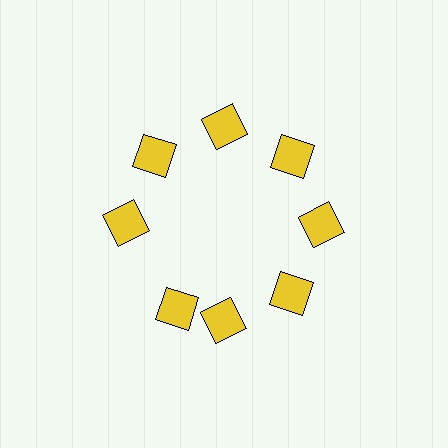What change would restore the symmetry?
The symmetry would be restored by rotating it back into even spacing with its neighbors so that all 8 diamonds sit at equal angles and equal distance from the center.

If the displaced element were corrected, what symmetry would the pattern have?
It would have 8-fold rotational symmetry — the pattern would map onto itself every 45 degrees.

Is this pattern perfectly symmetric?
No. The 8 yellow diamonds are arranged in a ring, but one element near the 8 o'clock position is rotated out of alignment along the ring, breaking the 8-fold rotational symmetry.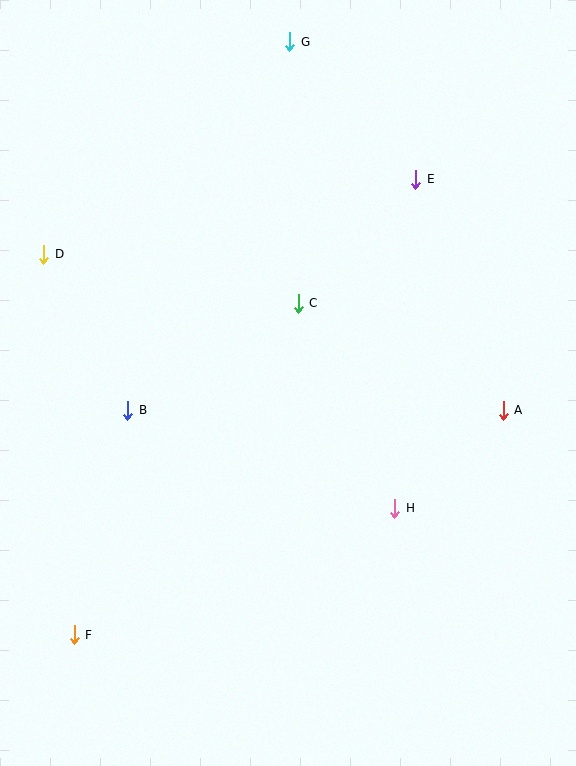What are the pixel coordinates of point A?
Point A is at (503, 410).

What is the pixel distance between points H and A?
The distance between H and A is 146 pixels.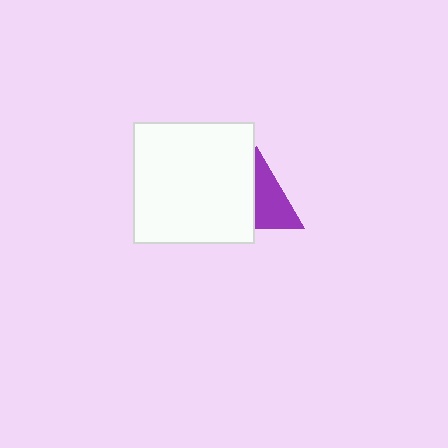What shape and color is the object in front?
The object in front is a white square.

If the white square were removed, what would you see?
You would see the complete purple triangle.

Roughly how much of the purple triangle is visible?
About half of it is visible (roughly 53%).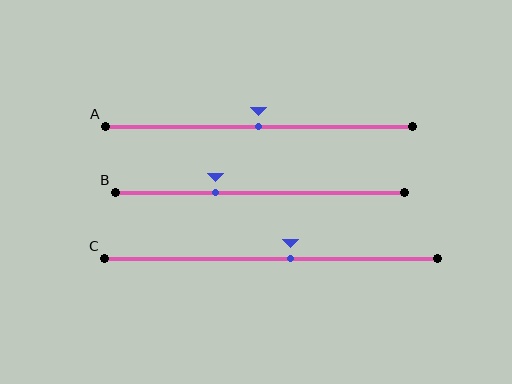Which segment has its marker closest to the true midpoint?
Segment A has its marker closest to the true midpoint.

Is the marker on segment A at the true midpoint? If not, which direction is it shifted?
Yes, the marker on segment A is at the true midpoint.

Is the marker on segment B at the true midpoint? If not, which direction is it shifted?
No, the marker on segment B is shifted to the left by about 16% of the segment length.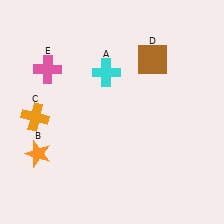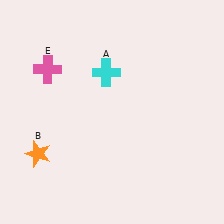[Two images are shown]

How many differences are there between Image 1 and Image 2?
There are 2 differences between the two images.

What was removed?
The brown square (D), the orange cross (C) were removed in Image 2.